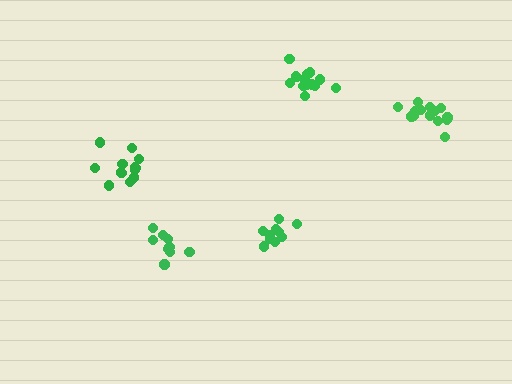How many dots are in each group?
Group 1: 14 dots, Group 2: 14 dots, Group 3: 10 dots, Group 4: 9 dots, Group 5: 13 dots (60 total).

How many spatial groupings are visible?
There are 5 spatial groupings.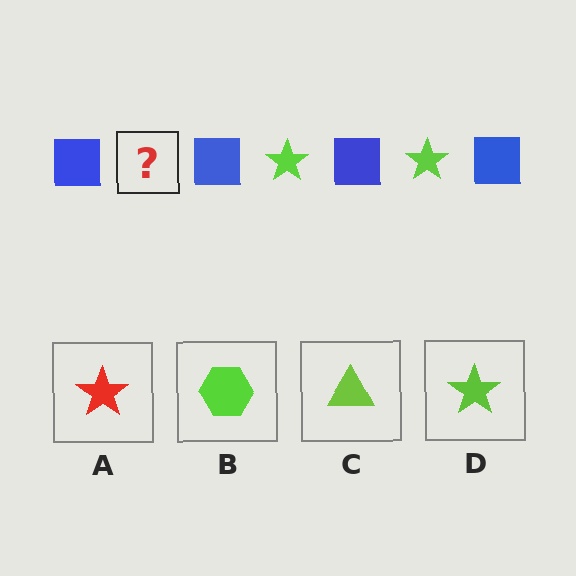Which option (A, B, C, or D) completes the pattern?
D.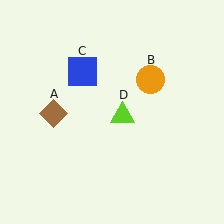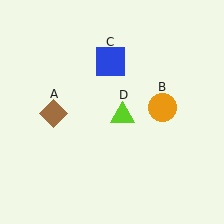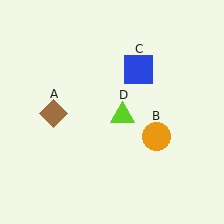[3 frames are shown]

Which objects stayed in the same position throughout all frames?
Brown diamond (object A) and lime triangle (object D) remained stationary.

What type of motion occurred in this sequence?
The orange circle (object B), blue square (object C) rotated clockwise around the center of the scene.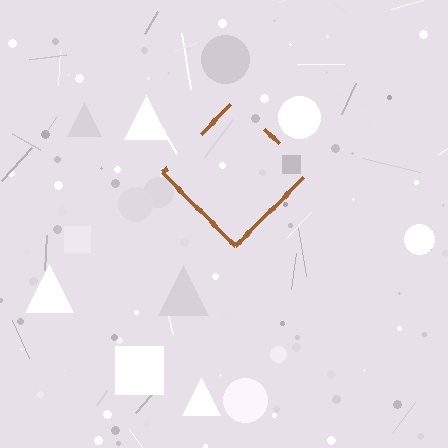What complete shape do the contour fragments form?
The contour fragments form a diamond.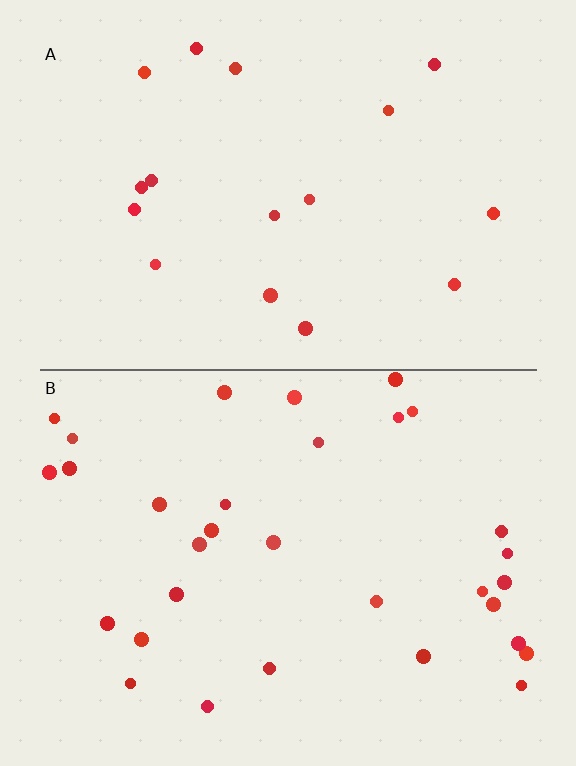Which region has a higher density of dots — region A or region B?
B (the bottom).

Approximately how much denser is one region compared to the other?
Approximately 1.9× — region B over region A.